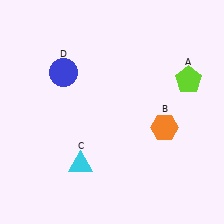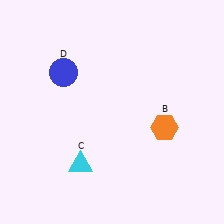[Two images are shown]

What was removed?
The lime pentagon (A) was removed in Image 2.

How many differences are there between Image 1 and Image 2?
There is 1 difference between the two images.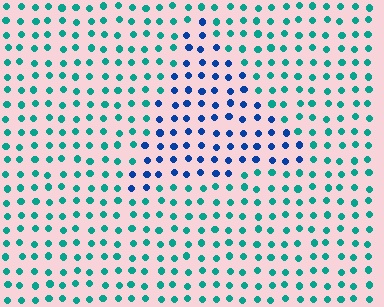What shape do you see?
I see a triangle.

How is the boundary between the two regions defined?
The boundary is defined purely by a slight shift in hue (about 48 degrees). Spacing, size, and orientation are identical on both sides.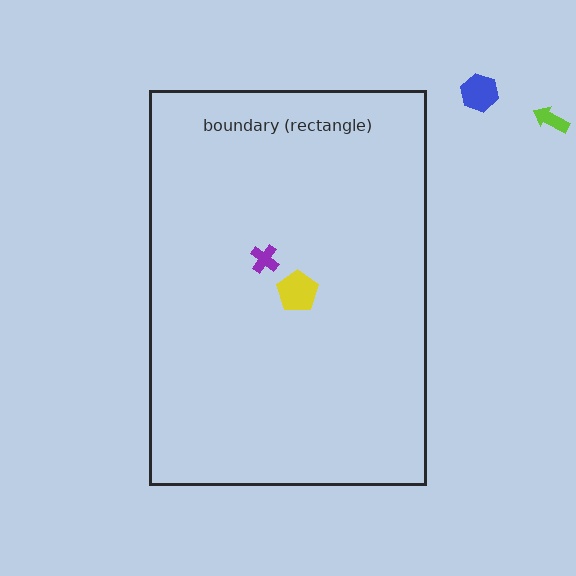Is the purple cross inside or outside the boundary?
Inside.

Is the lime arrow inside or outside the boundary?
Outside.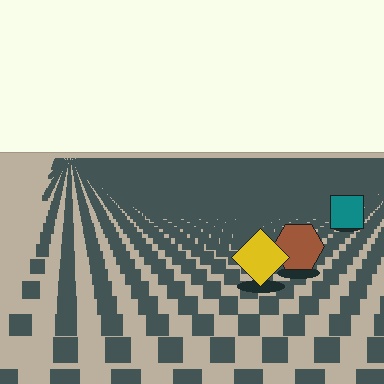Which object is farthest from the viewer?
The teal square is farthest from the viewer. It appears smaller and the ground texture around it is denser.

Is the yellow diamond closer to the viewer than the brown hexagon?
Yes. The yellow diamond is closer — you can tell from the texture gradient: the ground texture is coarser near it.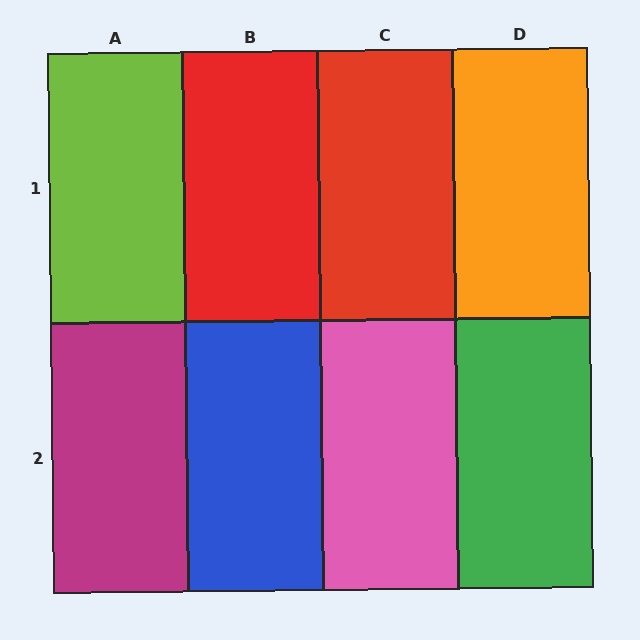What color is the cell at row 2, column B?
Blue.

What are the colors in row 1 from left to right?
Lime, red, red, orange.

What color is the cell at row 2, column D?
Green.